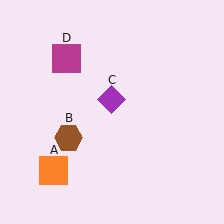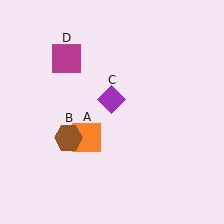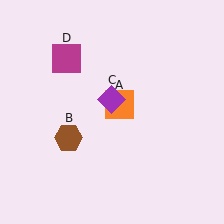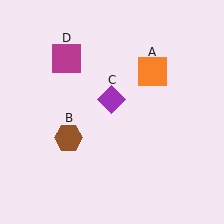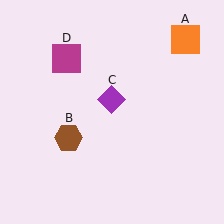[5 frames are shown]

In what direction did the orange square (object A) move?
The orange square (object A) moved up and to the right.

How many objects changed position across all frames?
1 object changed position: orange square (object A).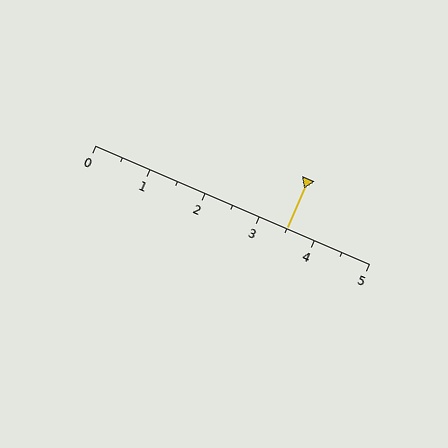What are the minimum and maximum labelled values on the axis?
The axis runs from 0 to 5.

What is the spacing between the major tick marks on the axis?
The major ticks are spaced 1 apart.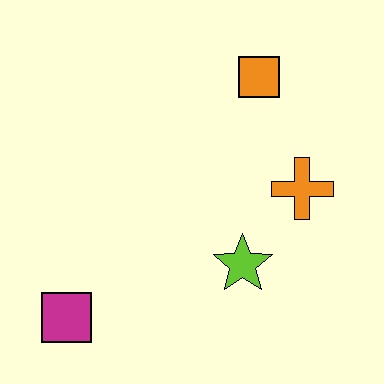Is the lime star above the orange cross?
No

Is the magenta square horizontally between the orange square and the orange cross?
No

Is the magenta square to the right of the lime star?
No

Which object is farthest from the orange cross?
The magenta square is farthest from the orange cross.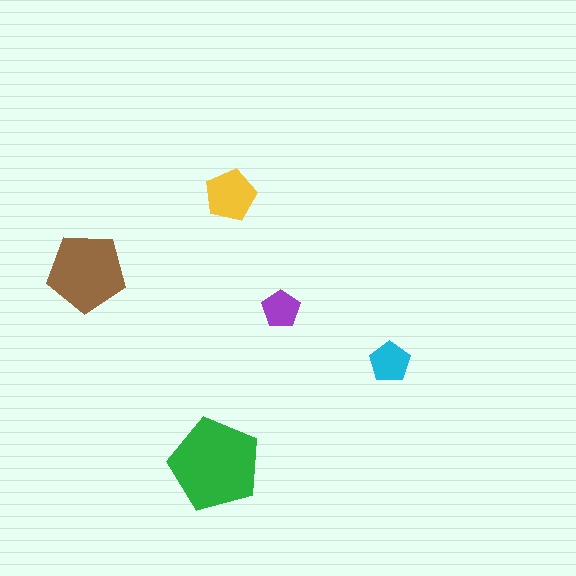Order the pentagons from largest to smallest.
the green one, the brown one, the yellow one, the cyan one, the purple one.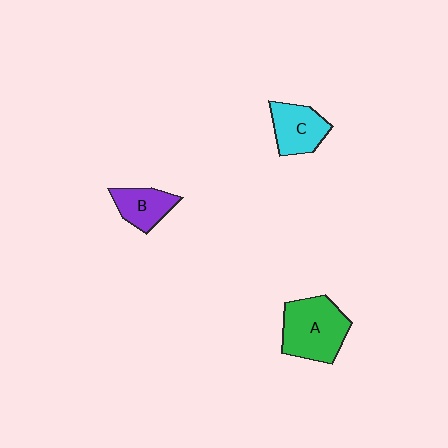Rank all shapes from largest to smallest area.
From largest to smallest: A (green), C (cyan), B (purple).